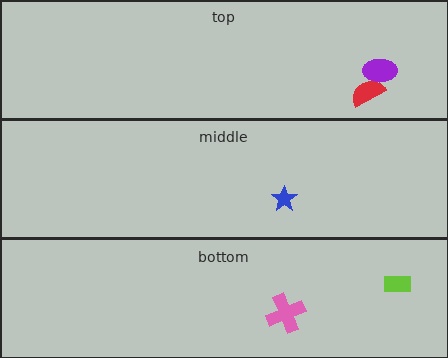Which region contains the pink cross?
The bottom region.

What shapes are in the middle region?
The blue star.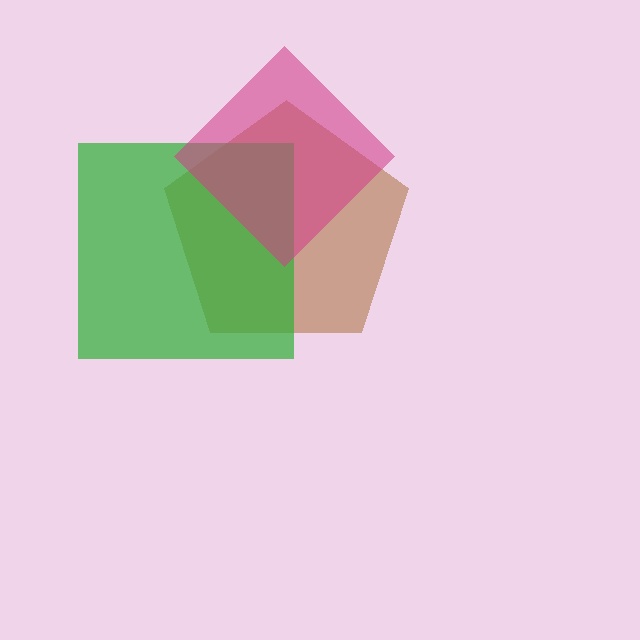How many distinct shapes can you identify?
There are 3 distinct shapes: a brown pentagon, a green square, a magenta diamond.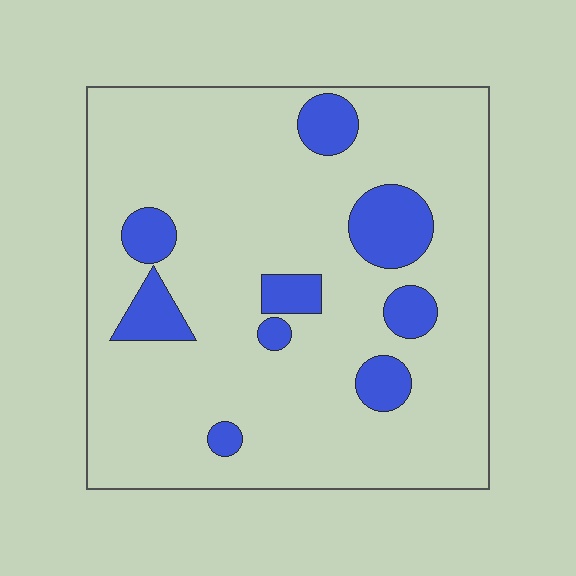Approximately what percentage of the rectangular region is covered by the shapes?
Approximately 15%.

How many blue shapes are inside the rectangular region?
9.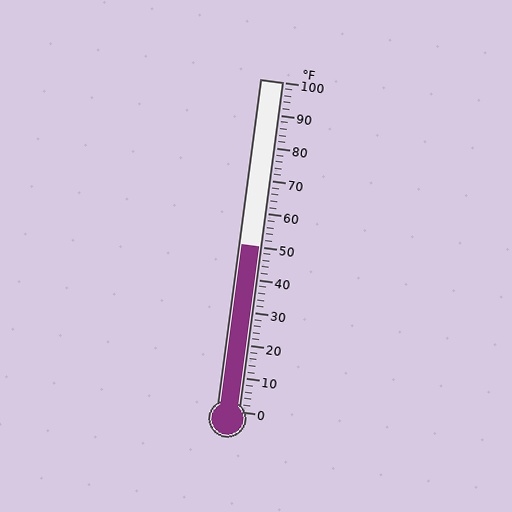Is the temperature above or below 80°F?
The temperature is below 80°F.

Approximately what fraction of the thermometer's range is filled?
The thermometer is filled to approximately 50% of its range.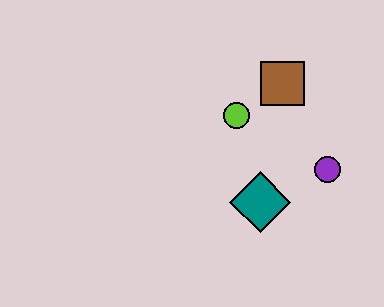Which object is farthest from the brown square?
The teal diamond is farthest from the brown square.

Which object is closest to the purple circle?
The teal diamond is closest to the purple circle.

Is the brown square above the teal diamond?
Yes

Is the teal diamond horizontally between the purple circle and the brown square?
No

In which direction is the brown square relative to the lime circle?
The brown square is to the right of the lime circle.